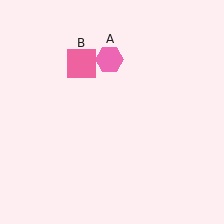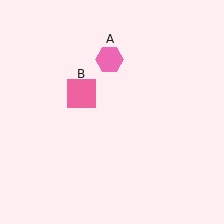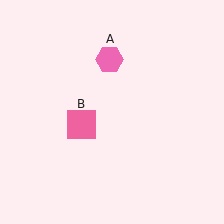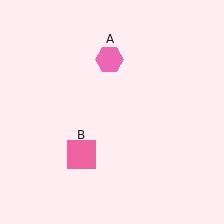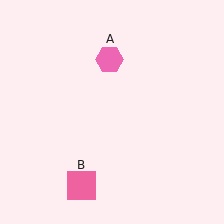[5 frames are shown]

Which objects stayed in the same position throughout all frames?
Pink hexagon (object A) remained stationary.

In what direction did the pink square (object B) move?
The pink square (object B) moved down.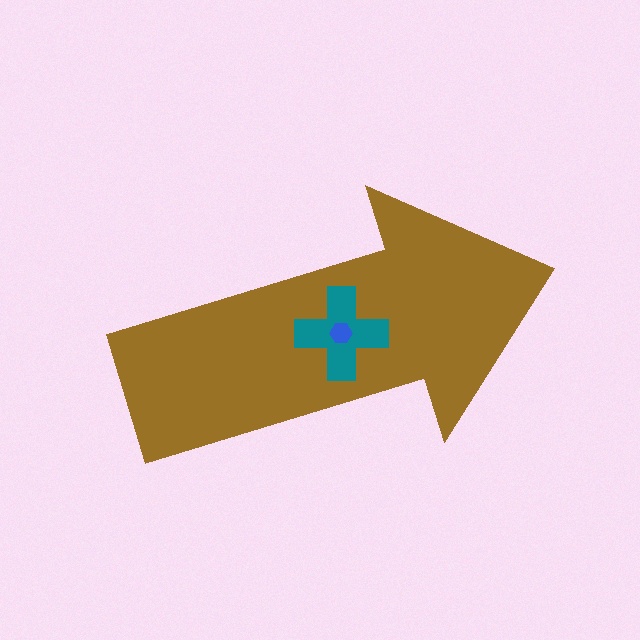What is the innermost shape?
The blue hexagon.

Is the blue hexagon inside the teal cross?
Yes.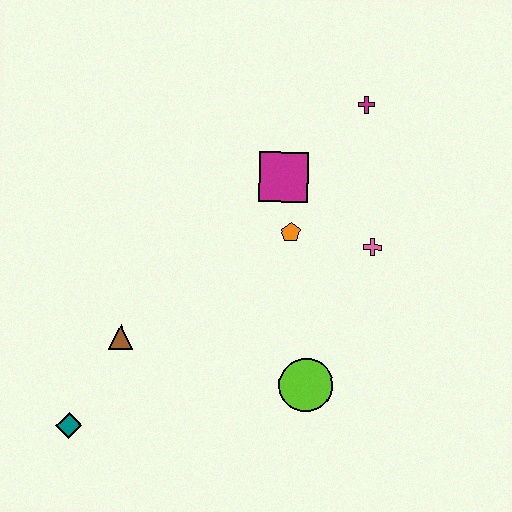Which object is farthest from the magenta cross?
The teal diamond is farthest from the magenta cross.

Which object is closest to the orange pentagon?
The magenta square is closest to the orange pentagon.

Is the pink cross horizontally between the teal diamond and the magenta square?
No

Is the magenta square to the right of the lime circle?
No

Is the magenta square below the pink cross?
No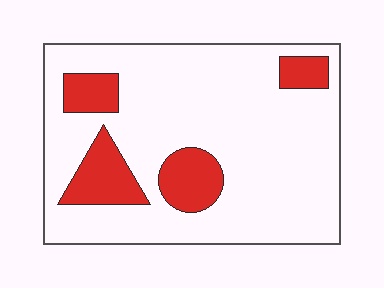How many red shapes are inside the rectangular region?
4.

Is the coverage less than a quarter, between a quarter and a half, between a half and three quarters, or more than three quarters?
Less than a quarter.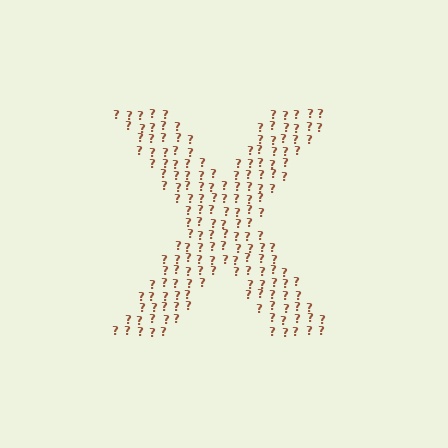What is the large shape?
The large shape is the letter X.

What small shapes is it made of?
It is made of small question marks.